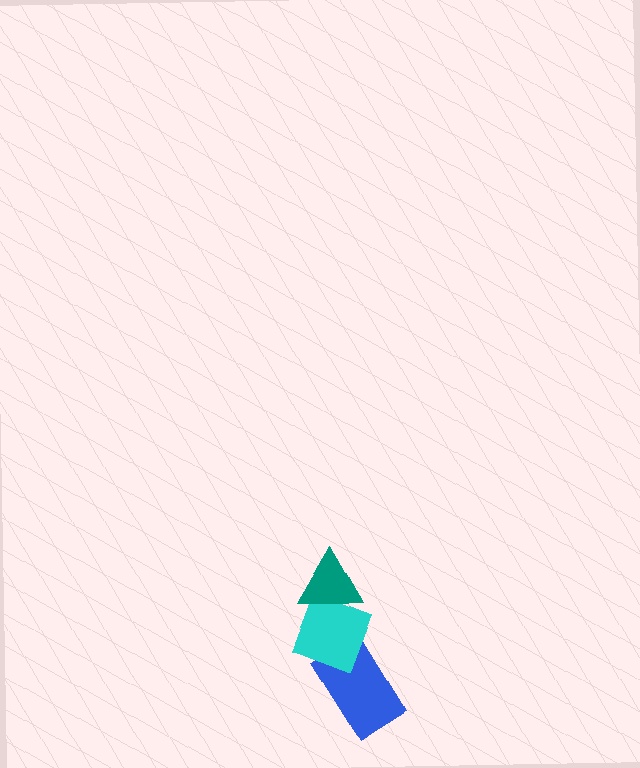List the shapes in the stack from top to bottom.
From top to bottom: the teal triangle, the cyan diamond, the blue rectangle.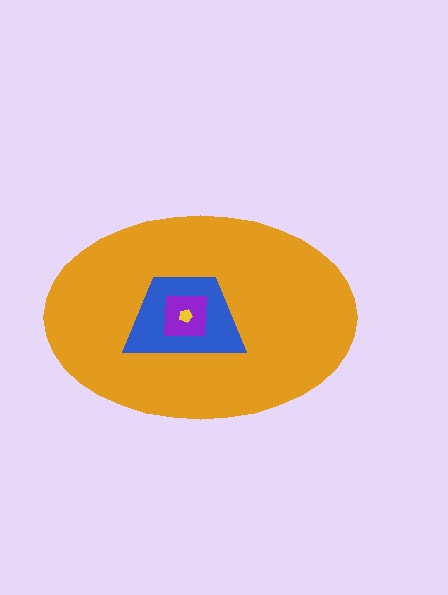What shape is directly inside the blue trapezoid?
The purple square.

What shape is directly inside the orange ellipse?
The blue trapezoid.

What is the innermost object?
The yellow pentagon.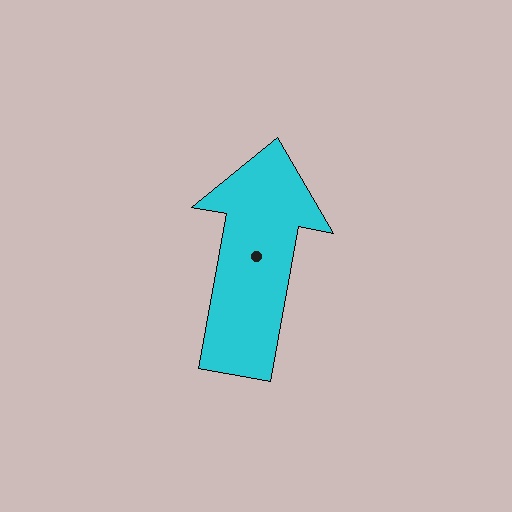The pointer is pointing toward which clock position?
Roughly 12 o'clock.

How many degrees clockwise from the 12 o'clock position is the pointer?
Approximately 10 degrees.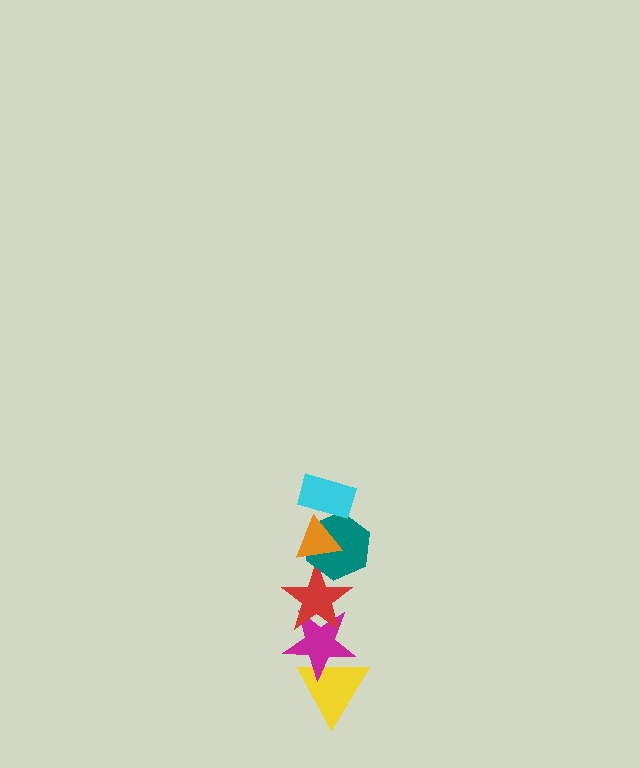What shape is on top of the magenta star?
The red star is on top of the magenta star.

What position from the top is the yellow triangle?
The yellow triangle is 6th from the top.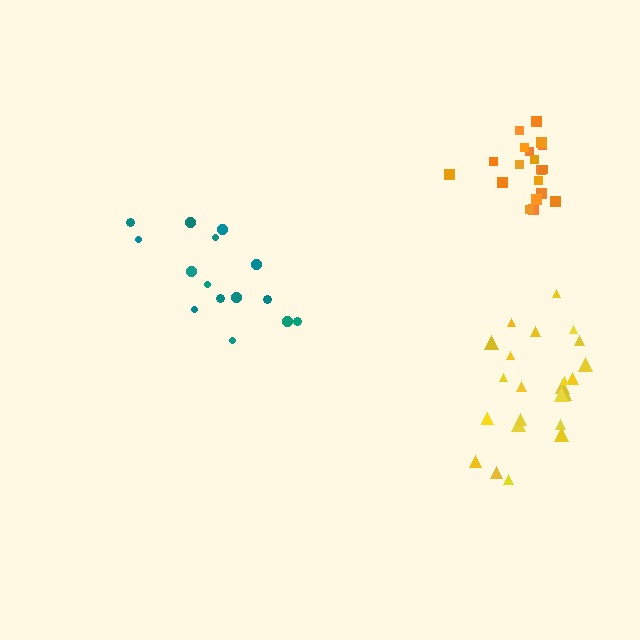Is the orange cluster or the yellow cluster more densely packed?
Orange.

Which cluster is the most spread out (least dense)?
Teal.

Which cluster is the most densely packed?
Orange.